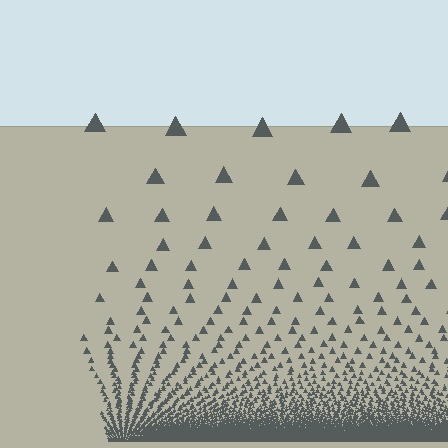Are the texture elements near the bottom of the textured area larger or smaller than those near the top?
Smaller. The gradient is inverted — elements near the bottom are smaller and denser.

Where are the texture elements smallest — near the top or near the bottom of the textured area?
Near the bottom.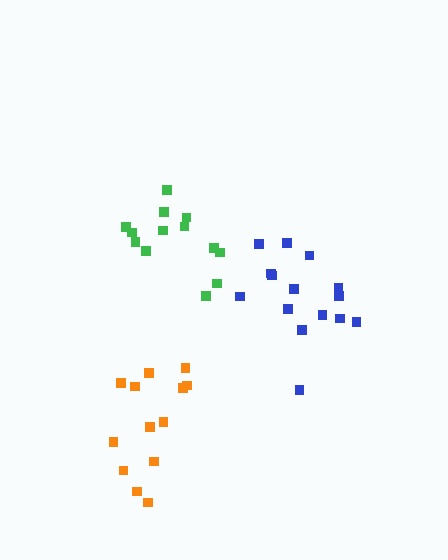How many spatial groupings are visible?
There are 3 spatial groupings.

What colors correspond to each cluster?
The clusters are colored: orange, blue, green.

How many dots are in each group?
Group 1: 14 dots, Group 2: 15 dots, Group 3: 13 dots (42 total).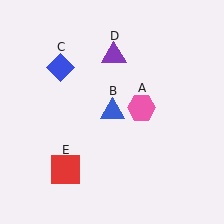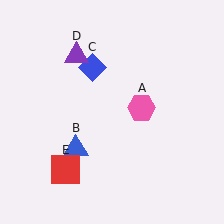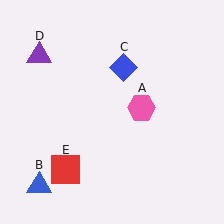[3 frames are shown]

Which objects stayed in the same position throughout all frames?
Pink hexagon (object A) and red square (object E) remained stationary.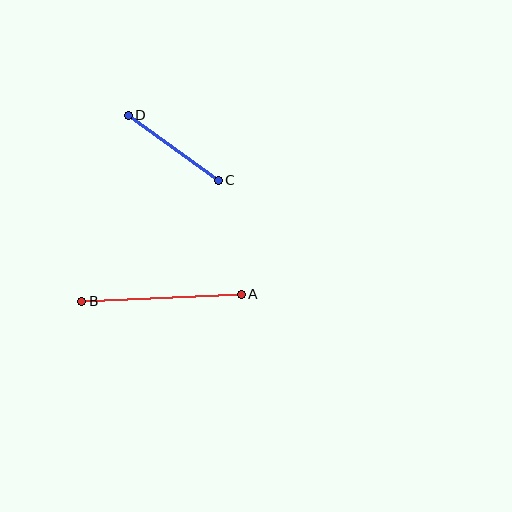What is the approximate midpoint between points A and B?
The midpoint is at approximately (161, 298) pixels.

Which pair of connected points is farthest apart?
Points A and B are farthest apart.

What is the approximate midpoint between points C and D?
The midpoint is at approximately (173, 148) pixels.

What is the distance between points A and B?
The distance is approximately 160 pixels.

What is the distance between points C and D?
The distance is approximately 111 pixels.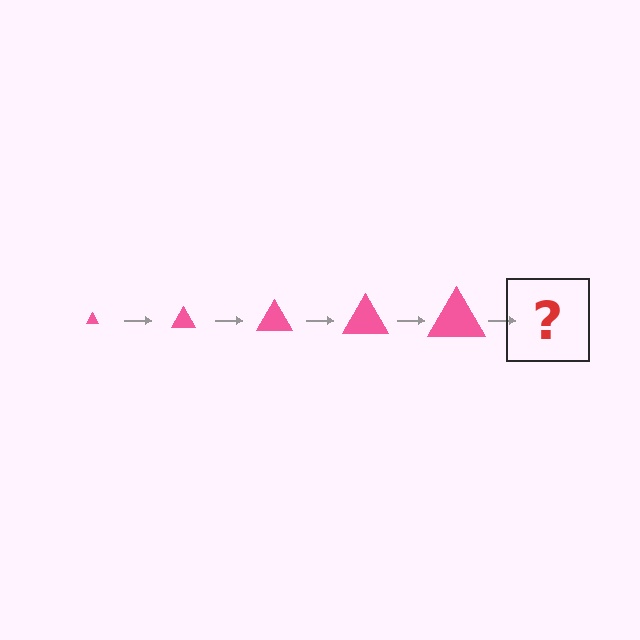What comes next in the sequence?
The next element should be a pink triangle, larger than the previous one.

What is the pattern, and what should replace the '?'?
The pattern is that the triangle gets progressively larger each step. The '?' should be a pink triangle, larger than the previous one.